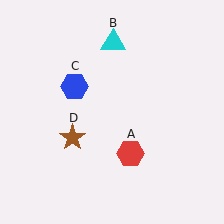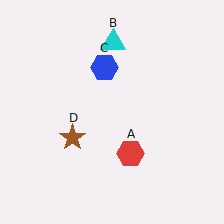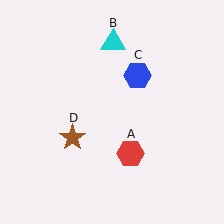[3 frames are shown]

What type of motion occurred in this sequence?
The blue hexagon (object C) rotated clockwise around the center of the scene.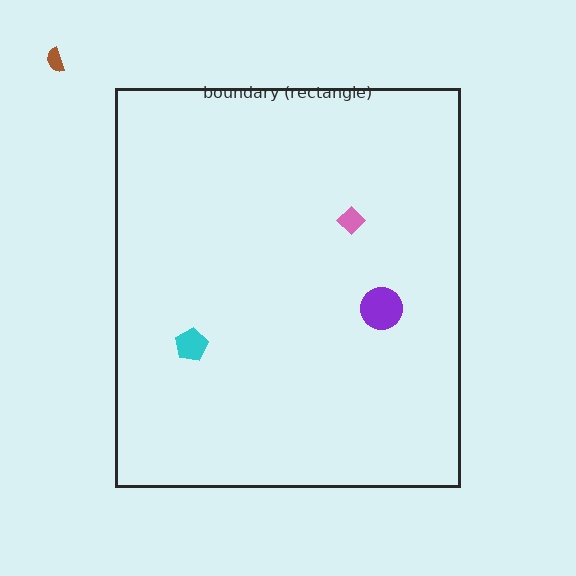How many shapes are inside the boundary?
3 inside, 1 outside.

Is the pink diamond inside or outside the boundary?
Inside.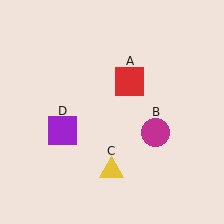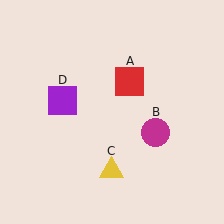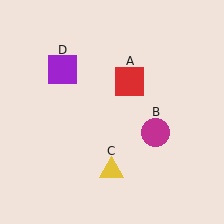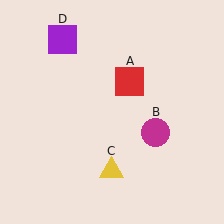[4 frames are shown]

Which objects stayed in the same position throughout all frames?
Red square (object A) and magenta circle (object B) and yellow triangle (object C) remained stationary.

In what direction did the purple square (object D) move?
The purple square (object D) moved up.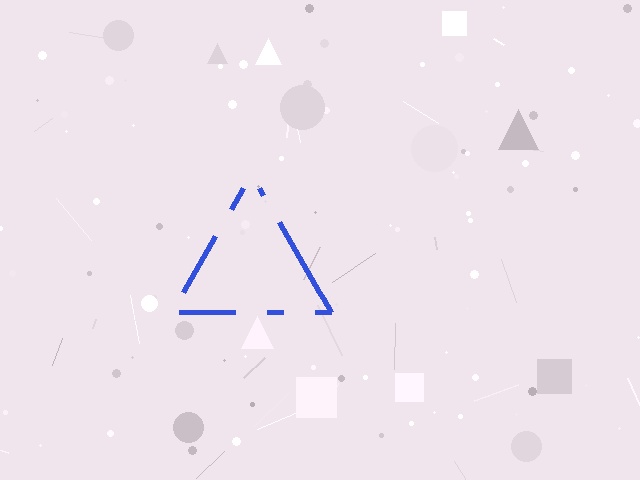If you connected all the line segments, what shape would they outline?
They would outline a triangle.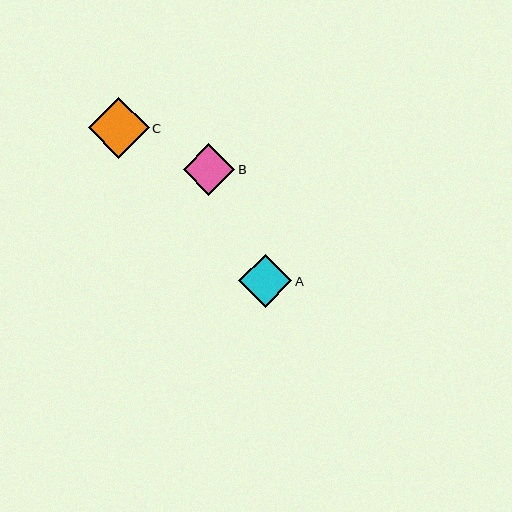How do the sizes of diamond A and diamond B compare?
Diamond A and diamond B are approximately the same size.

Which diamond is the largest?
Diamond C is the largest with a size of approximately 61 pixels.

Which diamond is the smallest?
Diamond B is the smallest with a size of approximately 52 pixels.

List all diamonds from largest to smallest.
From largest to smallest: C, A, B.